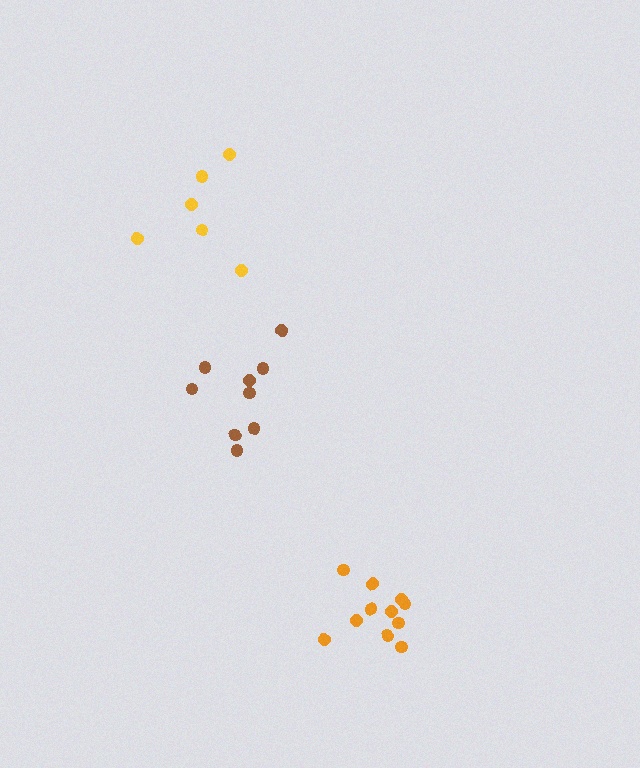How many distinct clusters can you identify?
There are 3 distinct clusters.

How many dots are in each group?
Group 1: 9 dots, Group 2: 6 dots, Group 3: 11 dots (26 total).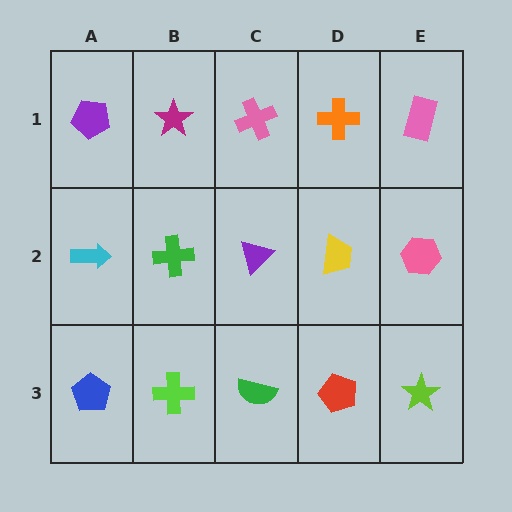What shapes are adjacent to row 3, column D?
A yellow trapezoid (row 2, column D), a green semicircle (row 3, column C), a lime star (row 3, column E).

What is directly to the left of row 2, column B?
A cyan arrow.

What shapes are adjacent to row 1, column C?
A purple triangle (row 2, column C), a magenta star (row 1, column B), an orange cross (row 1, column D).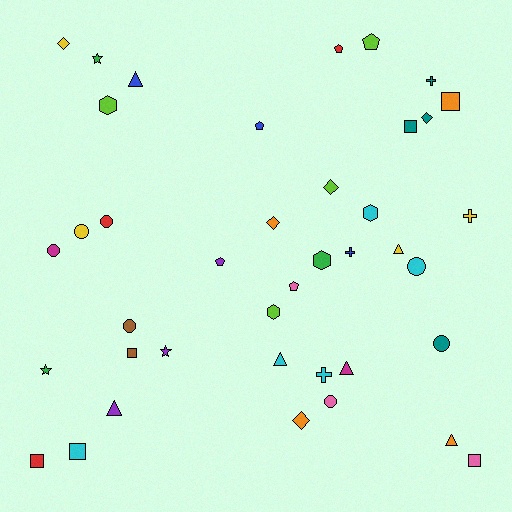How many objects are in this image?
There are 40 objects.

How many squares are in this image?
There are 6 squares.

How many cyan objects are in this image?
There are 5 cyan objects.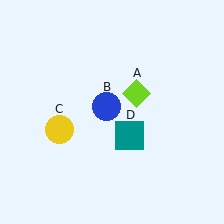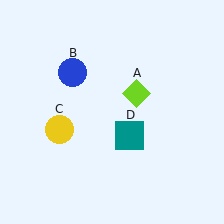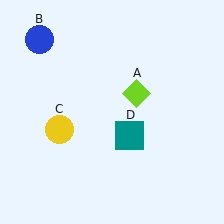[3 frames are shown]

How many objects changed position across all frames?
1 object changed position: blue circle (object B).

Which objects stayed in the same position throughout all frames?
Lime diamond (object A) and yellow circle (object C) and teal square (object D) remained stationary.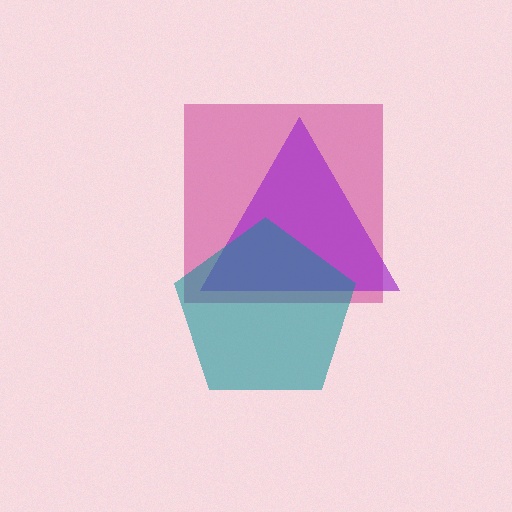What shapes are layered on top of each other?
The layered shapes are: a magenta square, a purple triangle, a teal pentagon.